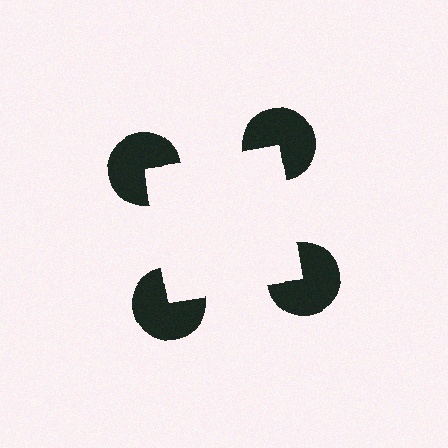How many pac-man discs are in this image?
There are 4 — one at each vertex of the illusory square.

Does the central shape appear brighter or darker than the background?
It typically appears slightly brighter than the background, even though no actual brightness change is drawn.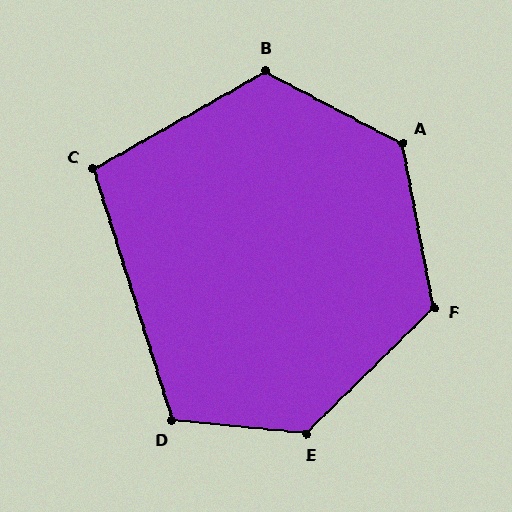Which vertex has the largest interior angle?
E, at approximately 130 degrees.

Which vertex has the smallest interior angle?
C, at approximately 102 degrees.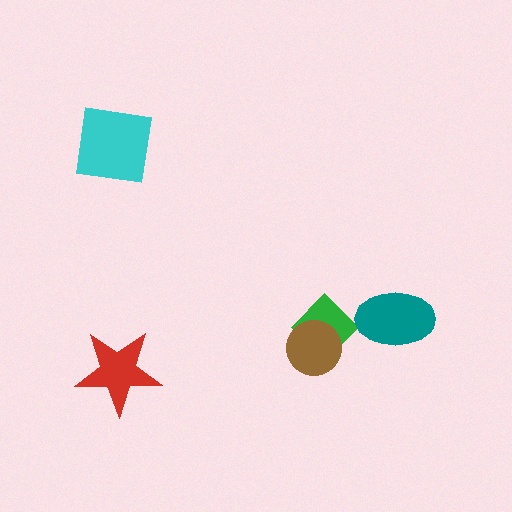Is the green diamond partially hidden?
Yes, it is partially covered by another shape.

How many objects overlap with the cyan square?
0 objects overlap with the cyan square.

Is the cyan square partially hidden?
No, no other shape covers it.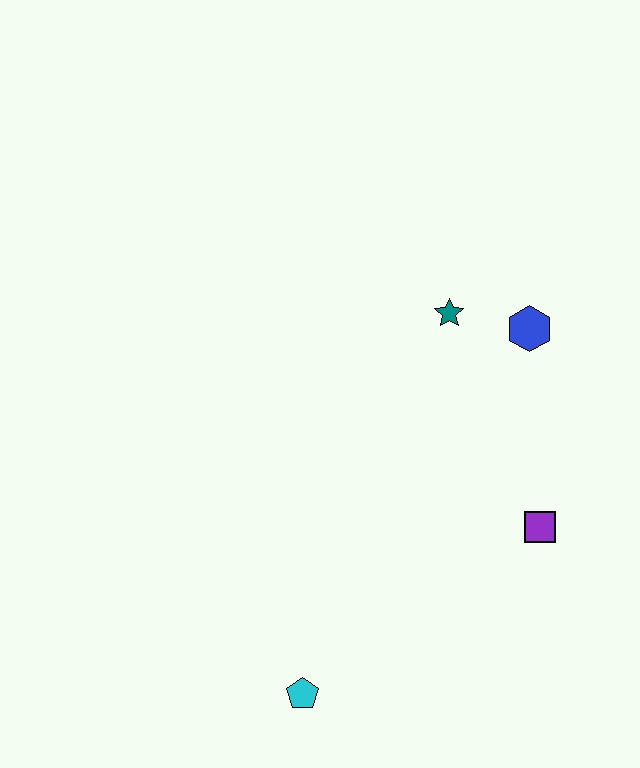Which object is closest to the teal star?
The blue hexagon is closest to the teal star.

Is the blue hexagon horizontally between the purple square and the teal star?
Yes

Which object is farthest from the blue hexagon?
The cyan pentagon is farthest from the blue hexagon.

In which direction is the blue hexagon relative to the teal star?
The blue hexagon is to the right of the teal star.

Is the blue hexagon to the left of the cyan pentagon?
No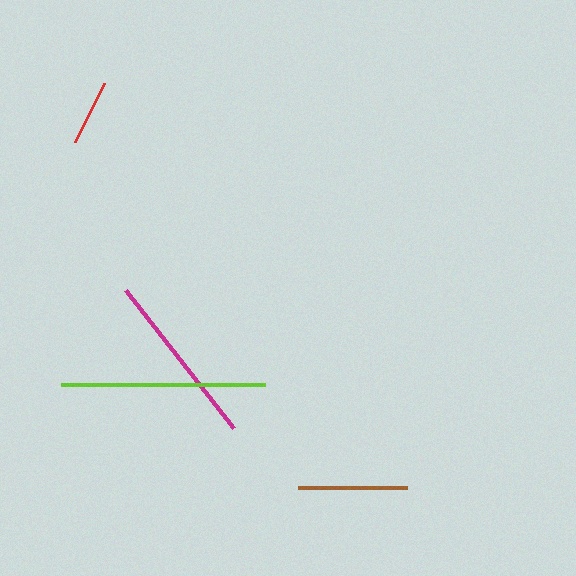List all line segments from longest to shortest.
From longest to shortest: lime, magenta, brown, red.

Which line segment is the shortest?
The red line is the shortest at approximately 65 pixels.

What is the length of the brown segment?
The brown segment is approximately 109 pixels long.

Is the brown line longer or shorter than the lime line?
The lime line is longer than the brown line.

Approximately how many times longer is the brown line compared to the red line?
The brown line is approximately 1.7 times the length of the red line.